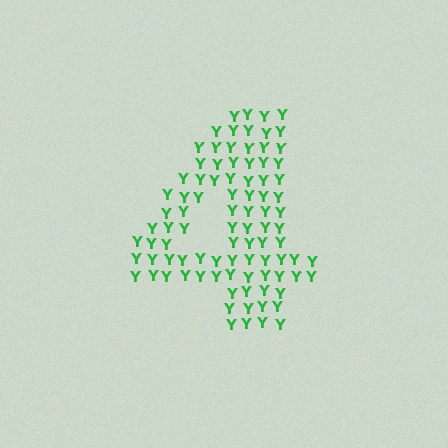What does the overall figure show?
The overall figure shows the digit 4.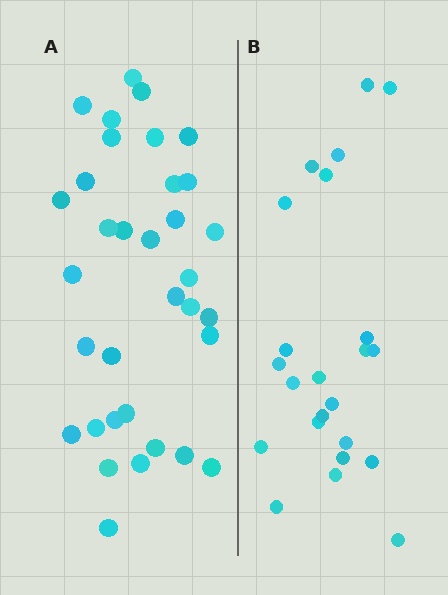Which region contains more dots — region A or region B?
Region A (the left region) has more dots.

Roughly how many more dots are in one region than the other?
Region A has roughly 12 or so more dots than region B.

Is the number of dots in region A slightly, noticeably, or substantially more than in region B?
Region A has substantially more. The ratio is roughly 1.5 to 1.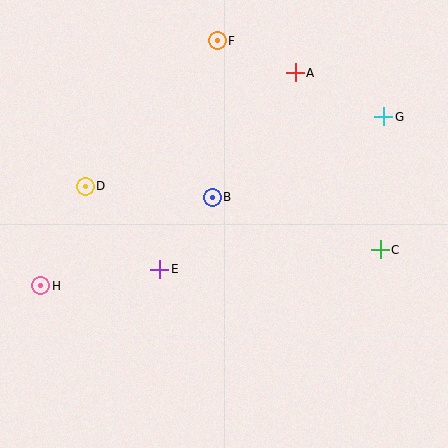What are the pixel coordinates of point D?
Point D is at (85, 186).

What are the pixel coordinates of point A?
Point A is at (295, 73).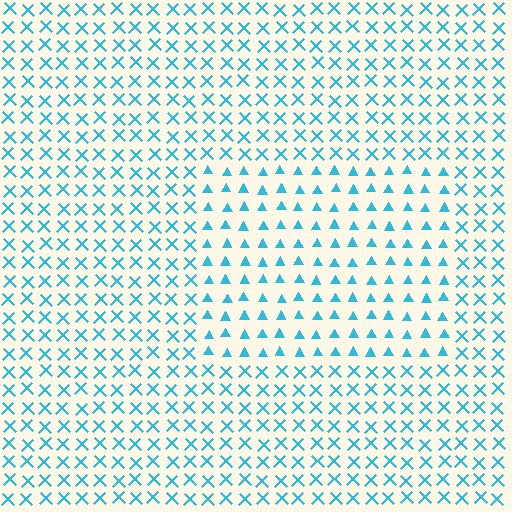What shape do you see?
I see a rectangle.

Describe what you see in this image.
The image is filled with small cyan elements arranged in a uniform grid. A rectangle-shaped region contains triangles, while the surrounding area contains X marks. The boundary is defined purely by the change in element shape.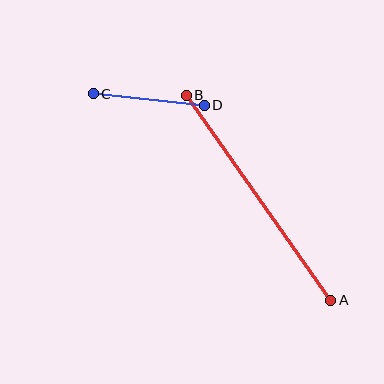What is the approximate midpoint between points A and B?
The midpoint is at approximately (258, 198) pixels.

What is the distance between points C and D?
The distance is approximately 112 pixels.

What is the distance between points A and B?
The distance is approximately 251 pixels.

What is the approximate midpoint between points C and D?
The midpoint is at approximately (149, 99) pixels.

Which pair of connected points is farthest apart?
Points A and B are farthest apart.